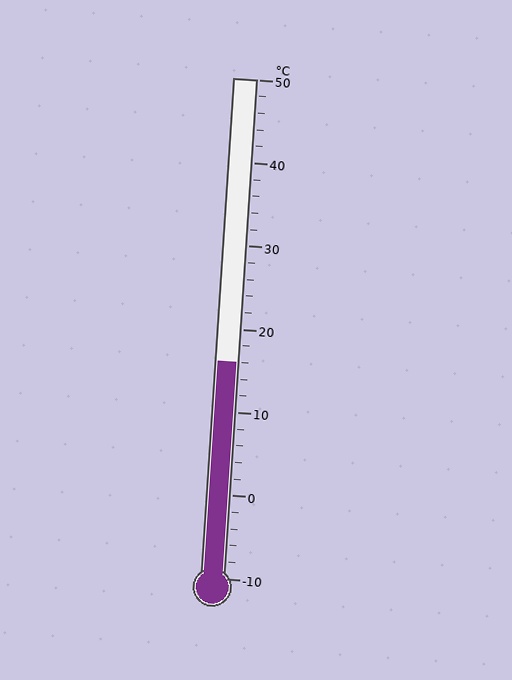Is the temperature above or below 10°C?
The temperature is above 10°C.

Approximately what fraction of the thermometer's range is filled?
The thermometer is filled to approximately 45% of its range.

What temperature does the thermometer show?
The thermometer shows approximately 16°C.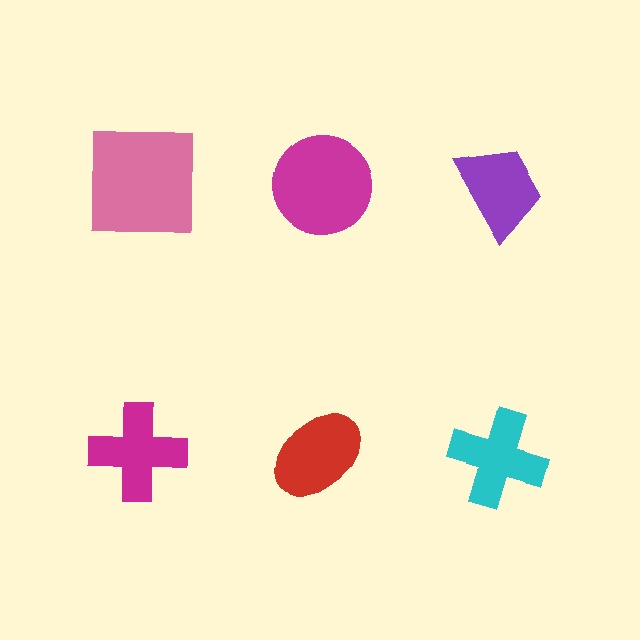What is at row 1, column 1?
A pink square.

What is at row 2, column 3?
A cyan cross.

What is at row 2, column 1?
A magenta cross.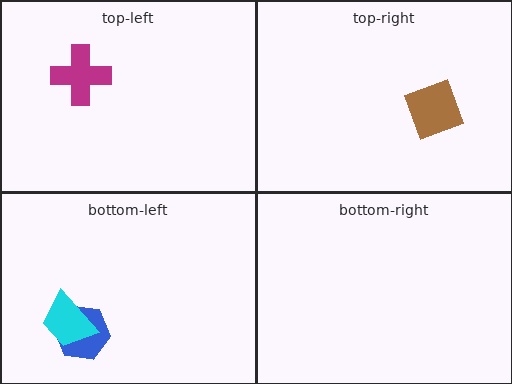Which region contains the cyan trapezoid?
The bottom-left region.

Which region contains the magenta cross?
The top-left region.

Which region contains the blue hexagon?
The bottom-left region.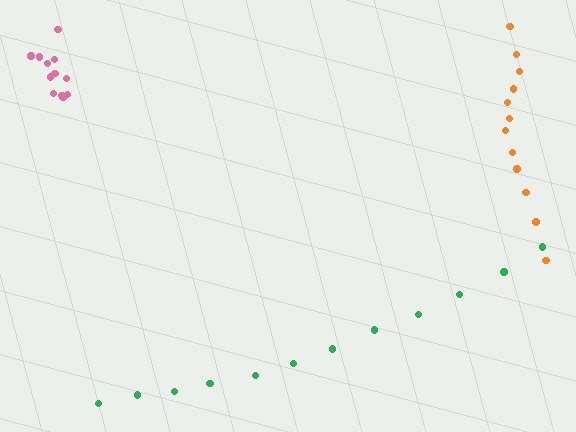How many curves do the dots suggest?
There are 3 distinct paths.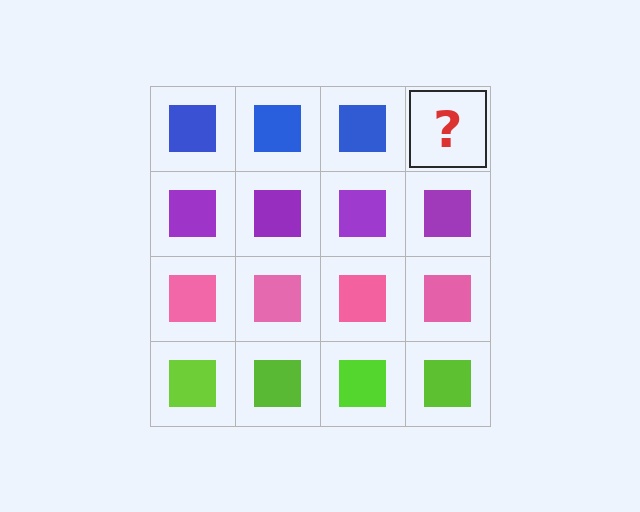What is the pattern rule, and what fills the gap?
The rule is that each row has a consistent color. The gap should be filled with a blue square.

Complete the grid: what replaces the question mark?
The question mark should be replaced with a blue square.